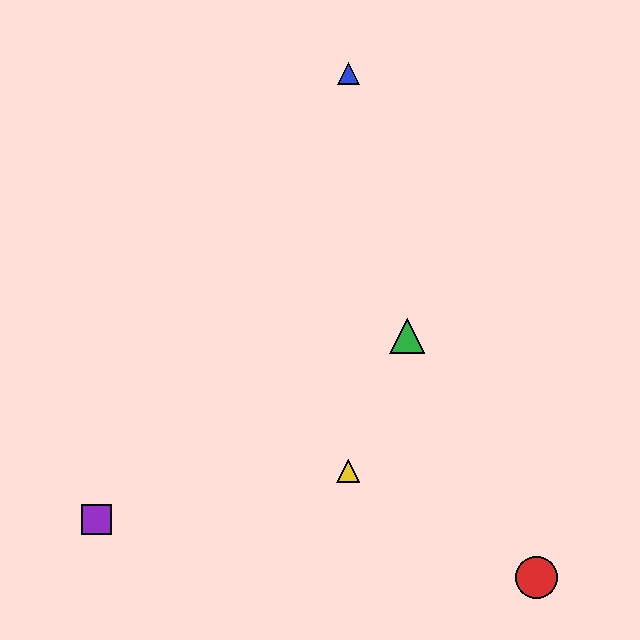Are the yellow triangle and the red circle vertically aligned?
No, the yellow triangle is at x≈348 and the red circle is at x≈537.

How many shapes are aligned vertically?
2 shapes (the blue triangle, the yellow triangle) are aligned vertically.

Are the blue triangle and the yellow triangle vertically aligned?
Yes, both are at x≈348.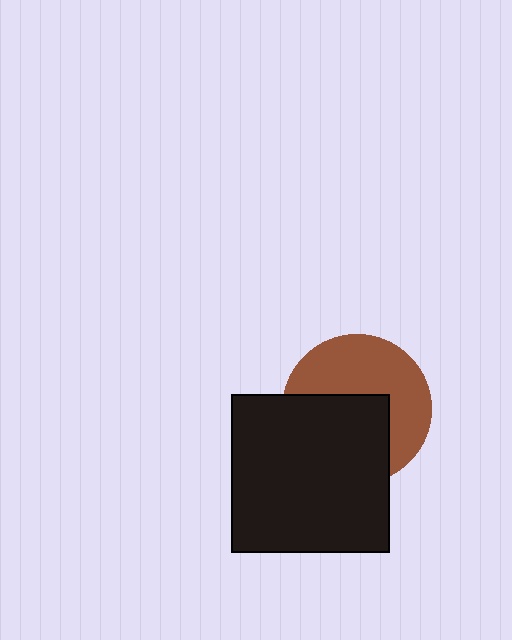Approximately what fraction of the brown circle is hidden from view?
Roughly 48% of the brown circle is hidden behind the black square.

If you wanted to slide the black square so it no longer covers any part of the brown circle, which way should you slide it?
Slide it down — that is the most direct way to separate the two shapes.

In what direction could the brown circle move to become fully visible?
The brown circle could move up. That would shift it out from behind the black square entirely.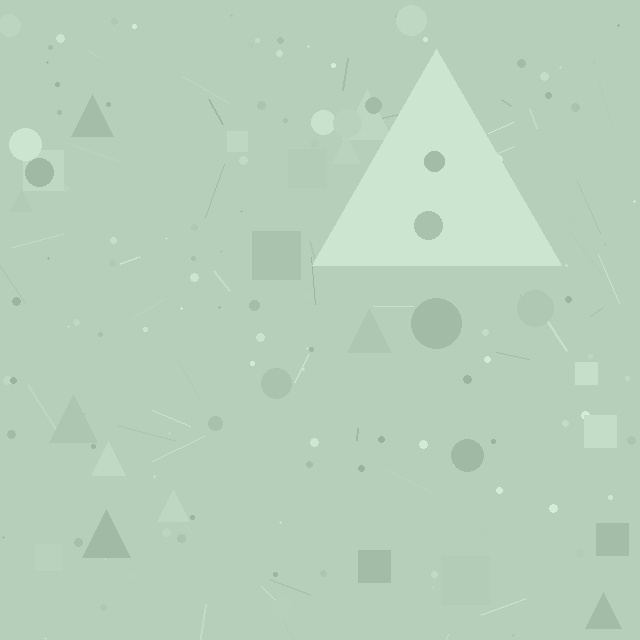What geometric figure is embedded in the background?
A triangle is embedded in the background.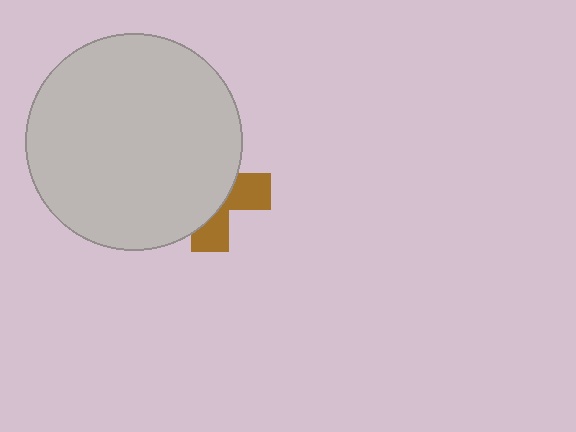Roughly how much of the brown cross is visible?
A small part of it is visible (roughly 35%).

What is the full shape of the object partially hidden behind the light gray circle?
The partially hidden object is a brown cross.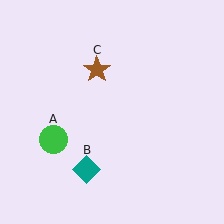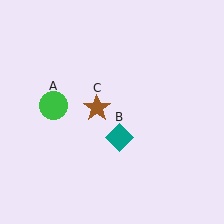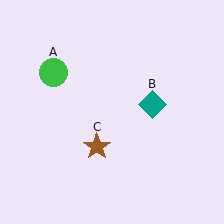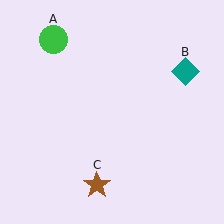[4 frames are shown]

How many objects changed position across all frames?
3 objects changed position: green circle (object A), teal diamond (object B), brown star (object C).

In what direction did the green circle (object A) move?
The green circle (object A) moved up.